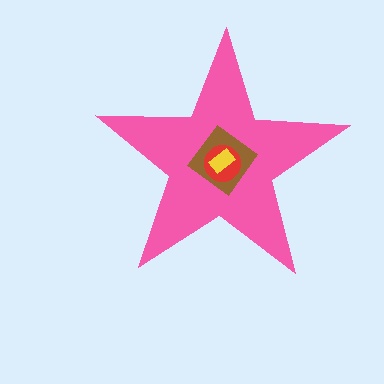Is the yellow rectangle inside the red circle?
Yes.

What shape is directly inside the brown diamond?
The red circle.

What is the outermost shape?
The pink star.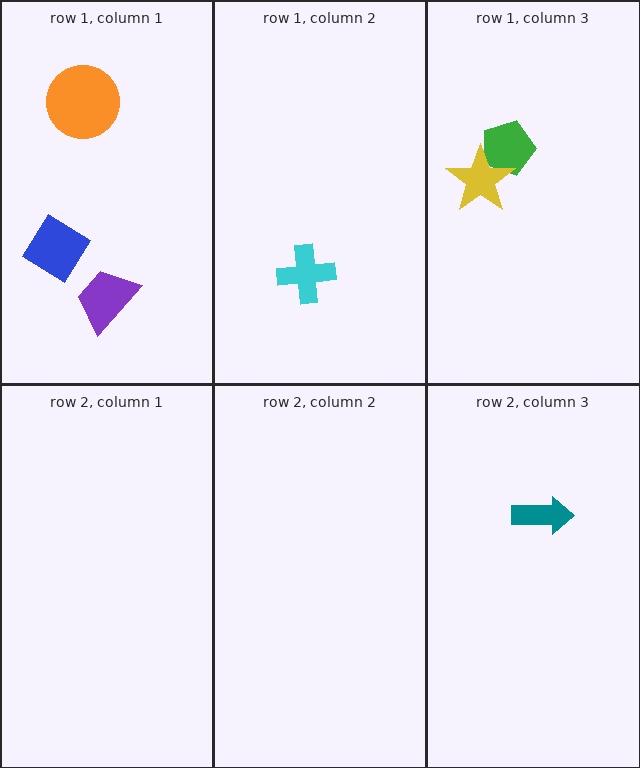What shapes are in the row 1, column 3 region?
The green pentagon, the yellow star.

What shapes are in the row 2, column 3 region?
The teal arrow.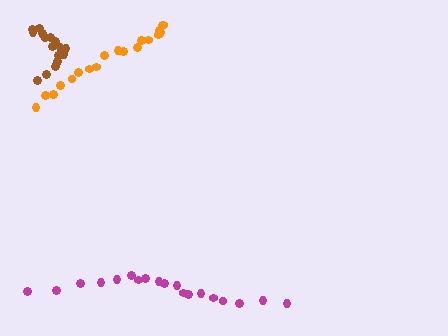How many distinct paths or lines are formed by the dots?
There are 3 distinct paths.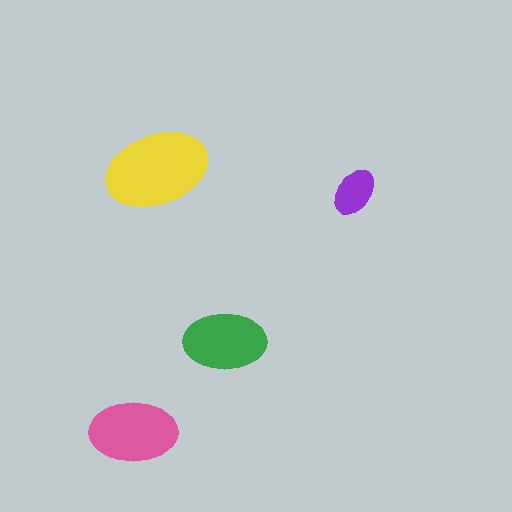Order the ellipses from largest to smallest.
the yellow one, the pink one, the green one, the purple one.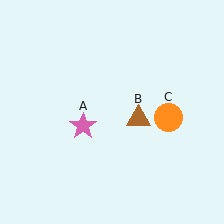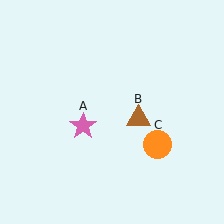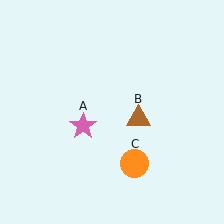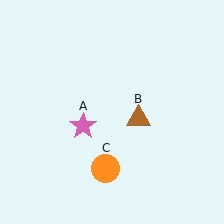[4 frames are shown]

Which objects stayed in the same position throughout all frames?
Pink star (object A) and brown triangle (object B) remained stationary.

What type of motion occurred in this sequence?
The orange circle (object C) rotated clockwise around the center of the scene.